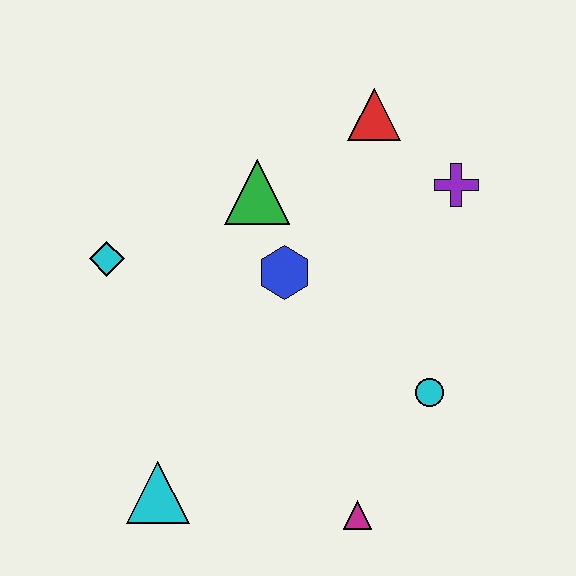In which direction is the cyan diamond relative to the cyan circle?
The cyan diamond is to the left of the cyan circle.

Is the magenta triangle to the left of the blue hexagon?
No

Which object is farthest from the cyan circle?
The cyan diamond is farthest from the cyan circle.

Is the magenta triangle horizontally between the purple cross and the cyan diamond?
Yes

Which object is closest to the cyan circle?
The magenta triangle is closest to the cyan circle.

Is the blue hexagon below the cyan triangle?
No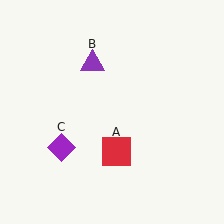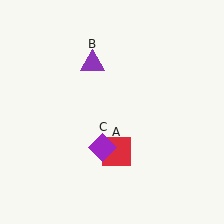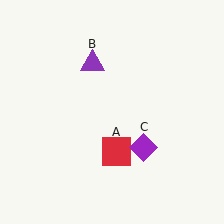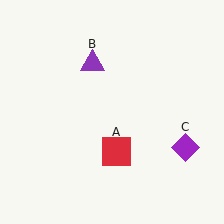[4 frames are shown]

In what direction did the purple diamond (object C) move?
The purple diamond (object C) moved right.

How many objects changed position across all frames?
1 object changed position: purple diamond (object C).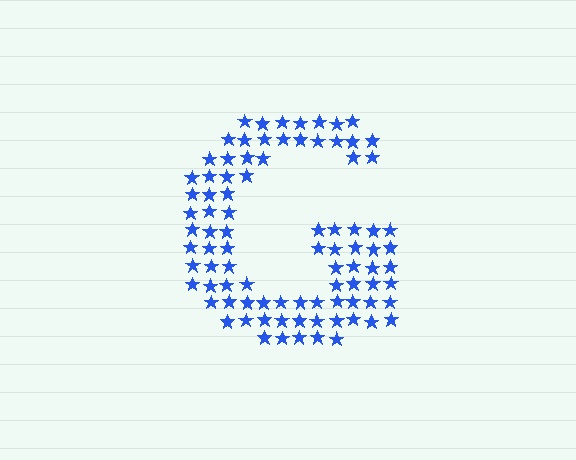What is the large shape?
The large shape is the letter G.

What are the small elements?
The small elements are stars.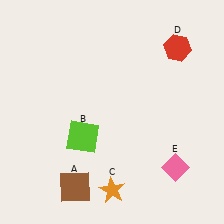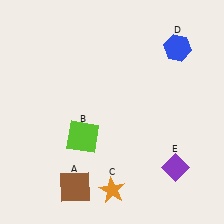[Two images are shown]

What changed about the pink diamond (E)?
In Image 1, E is pink. In Image 2, it changed to purple.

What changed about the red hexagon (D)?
In Image 1, D is red. In Image 2, it changed to blue.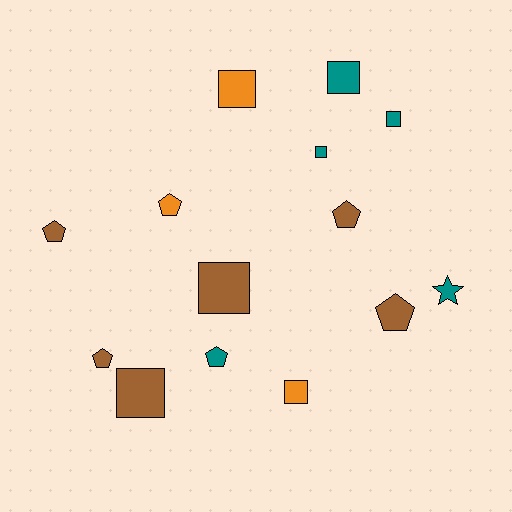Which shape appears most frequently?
Square, with 7 objects.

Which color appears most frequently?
Brown, with 6 objects.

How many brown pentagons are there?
There are 4 brown pentagons.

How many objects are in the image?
There are 14 objects.